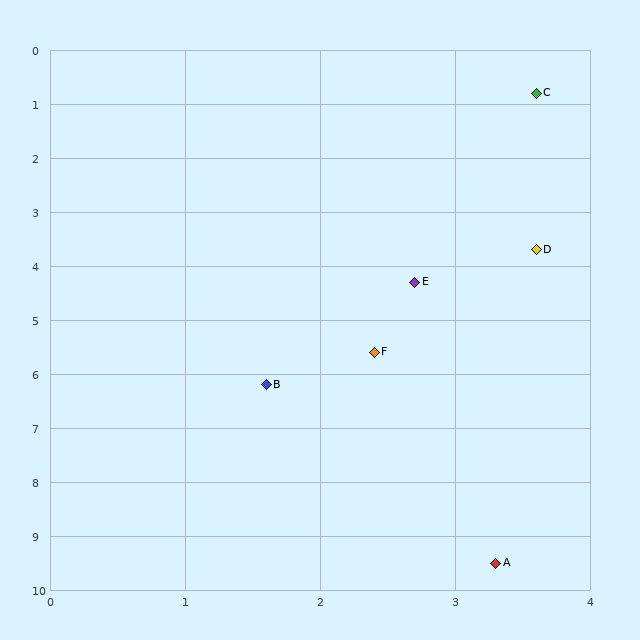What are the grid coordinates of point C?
Point C is at approximately (3.6, 0.8).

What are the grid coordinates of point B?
Point B is at approximately (1.6, 6.2).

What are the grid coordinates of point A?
Point A is at approximately (3.3, 9.5).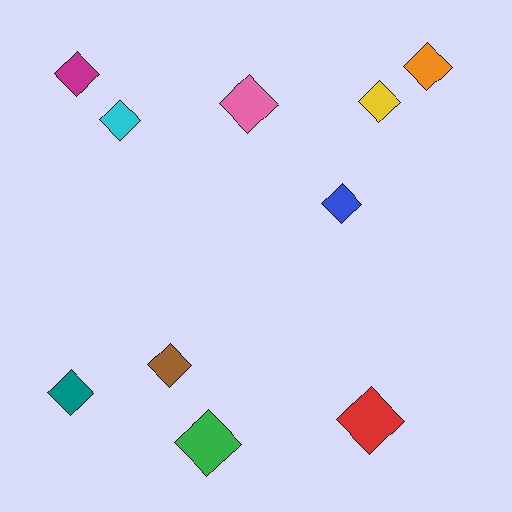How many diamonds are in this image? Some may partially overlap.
There are 10 diamonds.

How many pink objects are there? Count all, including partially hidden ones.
There is 1 pink object.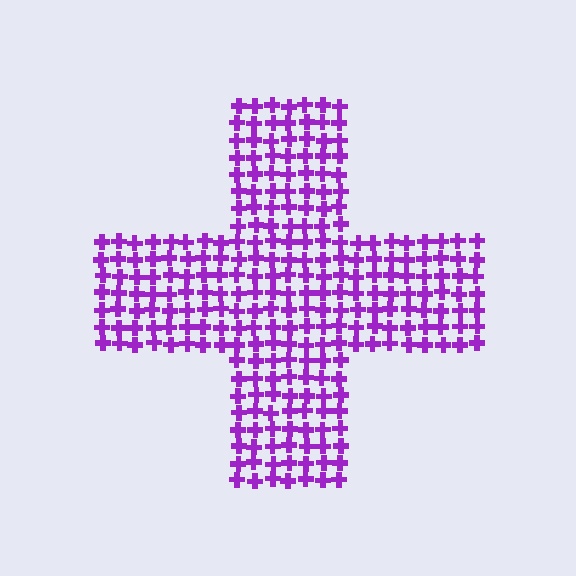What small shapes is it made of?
It is made of small crosses.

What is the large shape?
The large shape is a cross.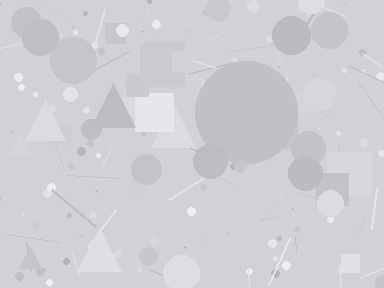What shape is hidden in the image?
A circle is hidden in the image.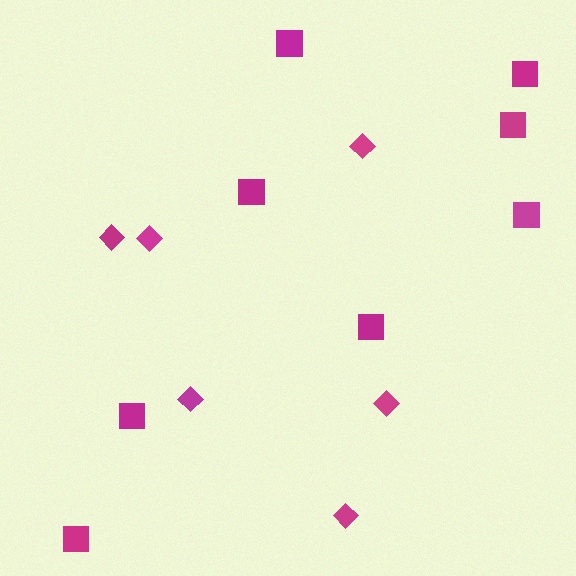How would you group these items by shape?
There are 2 groups: one group of squares (8) and one group of diamonds (6).